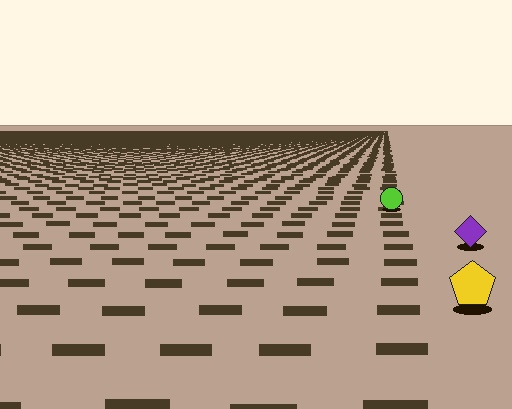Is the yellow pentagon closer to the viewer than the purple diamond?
Yes. The yellow pentagon is closer — you can tell from the texture gradient: the ground texture is coarser near it.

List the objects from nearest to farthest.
From nearest to farthest: the yellow pentagon, the purple diamond, the lime circle.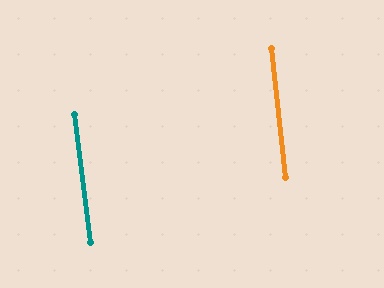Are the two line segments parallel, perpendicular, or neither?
Parallel — their directions differ by only 0.8°.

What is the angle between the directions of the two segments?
Approximately 1 degree.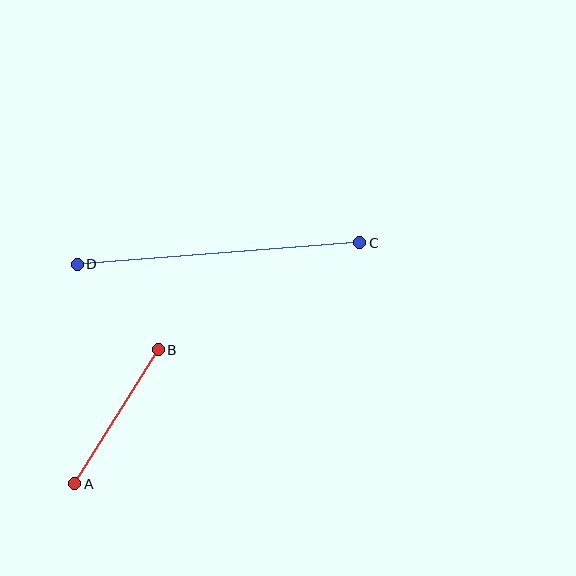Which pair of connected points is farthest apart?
Points C and D are farthest apart.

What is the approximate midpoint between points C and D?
The midpoint is at approximately (218, 254) pixels.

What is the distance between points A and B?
The distance is approximately 158 pixels.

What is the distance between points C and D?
The distance is approximately 284 pixels.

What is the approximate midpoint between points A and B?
The midpoint is at approximately (117, 417) pixels.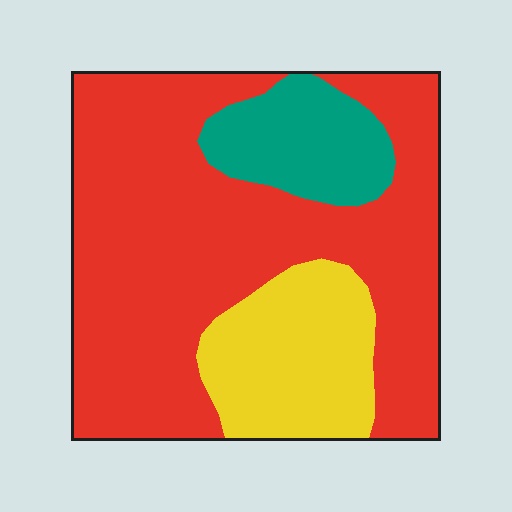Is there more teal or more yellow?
Yellow.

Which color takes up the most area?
Red, at roughly 65%.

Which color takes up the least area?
Teal, at roughly 15%.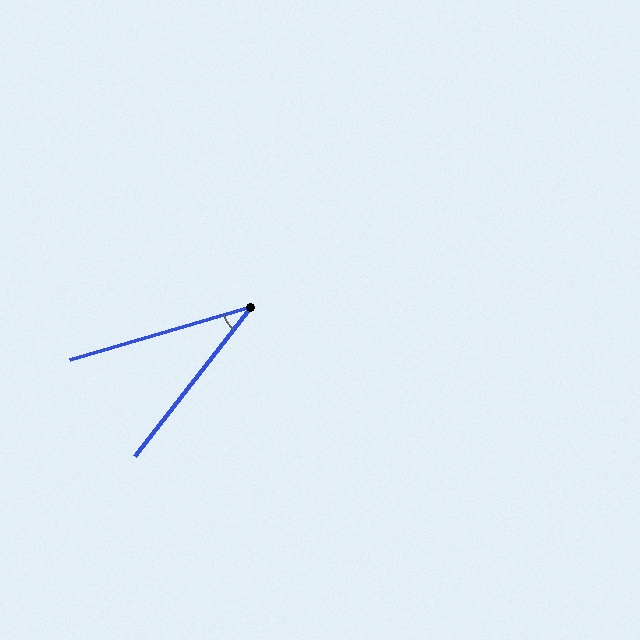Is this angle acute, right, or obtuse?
It is acute.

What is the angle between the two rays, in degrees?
Approximately 36 degrees.